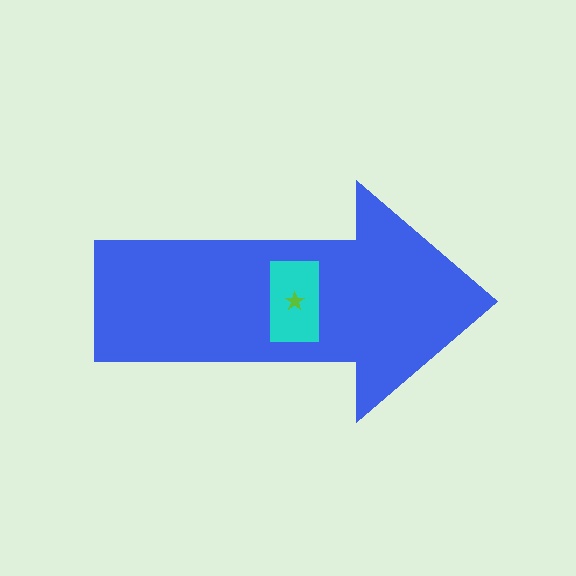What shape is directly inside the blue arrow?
The cyan rectangle.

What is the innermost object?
The lime star.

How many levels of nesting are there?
3.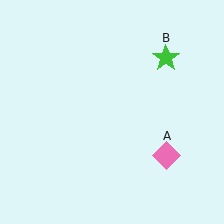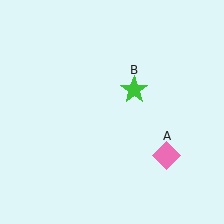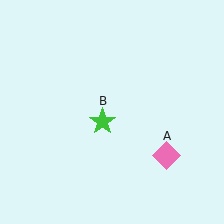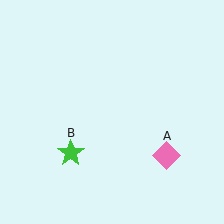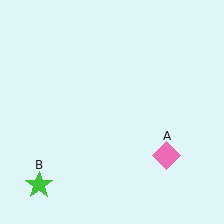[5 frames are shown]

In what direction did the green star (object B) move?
The green star (object B) moved down and to the left.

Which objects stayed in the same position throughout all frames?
Pink diamond (object A) remained stationary.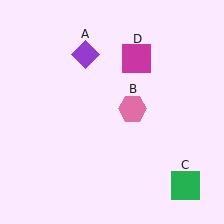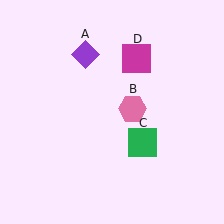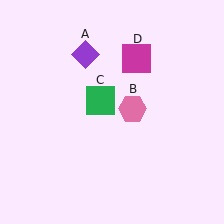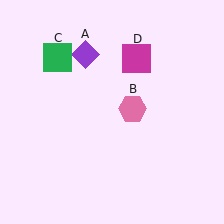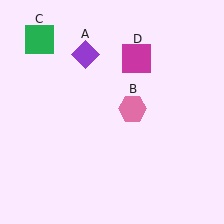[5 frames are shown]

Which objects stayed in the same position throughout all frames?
Purple diamond (object A) and pink hexagon (object B) and magenta square (object D) remained stationary.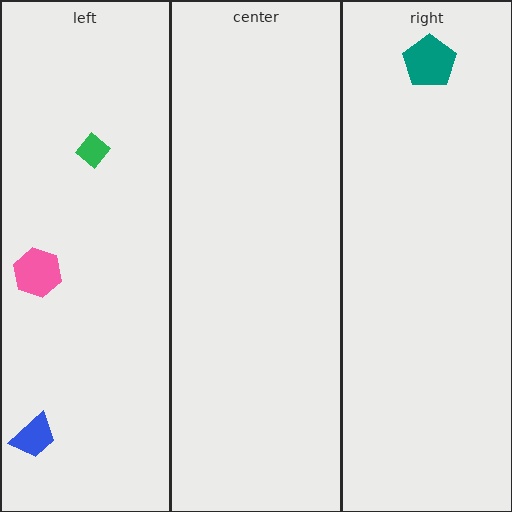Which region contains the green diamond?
The left region.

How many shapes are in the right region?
1.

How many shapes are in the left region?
3.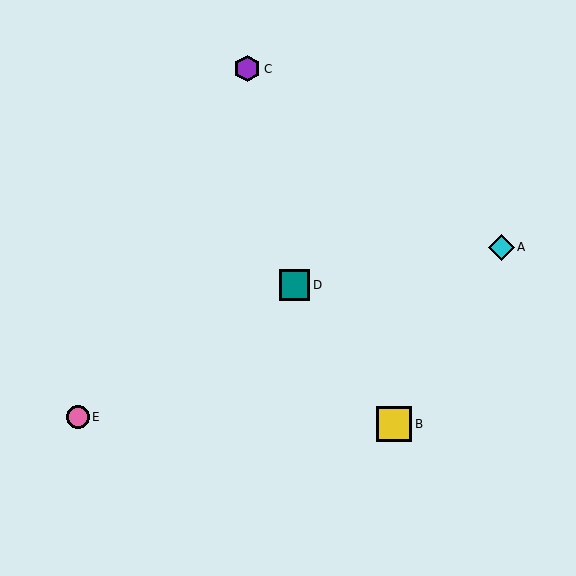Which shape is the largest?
The yellow square (labeled B) is the largest.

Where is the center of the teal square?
The center of the teal square is at (295, 285).